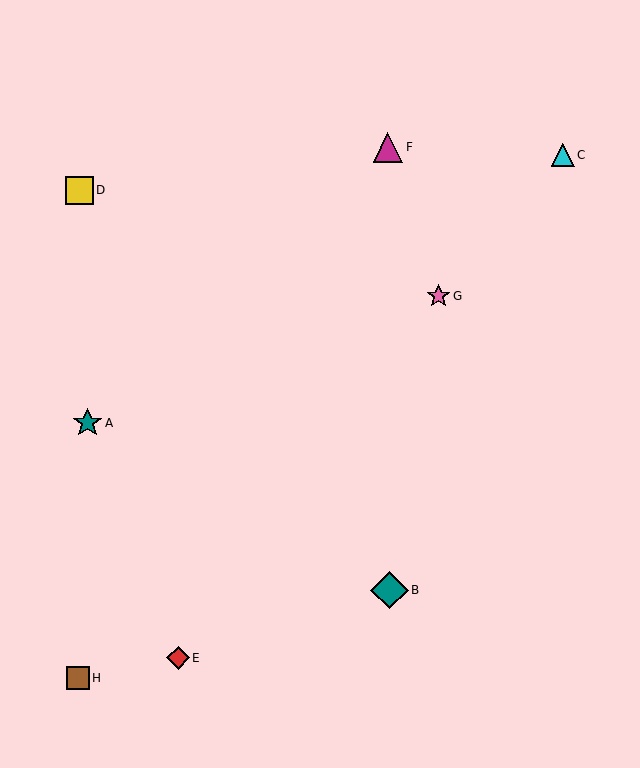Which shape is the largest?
The teal diamond (labeled B) is the largest.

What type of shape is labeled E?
Shape E is a red diamond.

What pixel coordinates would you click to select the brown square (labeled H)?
Click at (78, 678) to select the brown square H.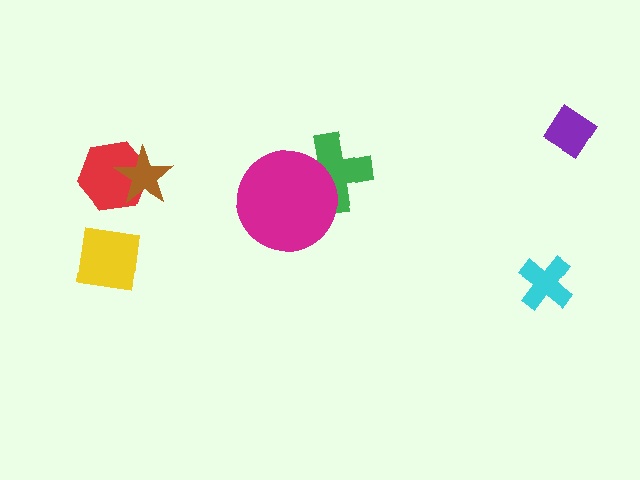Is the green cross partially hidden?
Yes, it is partially covered by another shape.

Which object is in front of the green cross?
The magenta circle is in front of the green cross.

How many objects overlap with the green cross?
1 object overlaps with the green cross.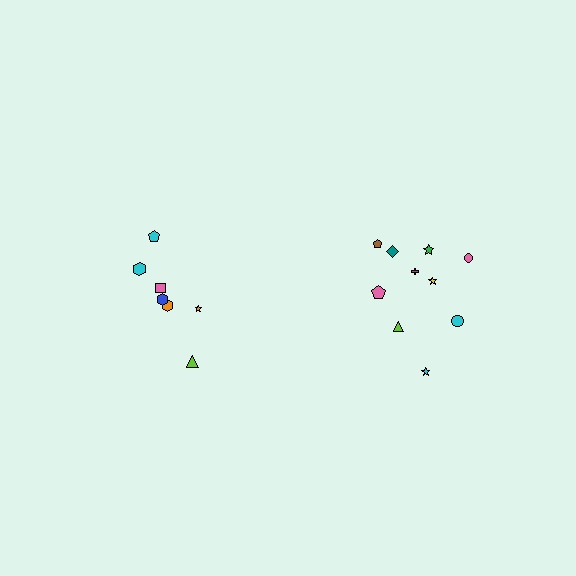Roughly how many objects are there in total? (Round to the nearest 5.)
Roughly 15 objects in total.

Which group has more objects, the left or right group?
The right group.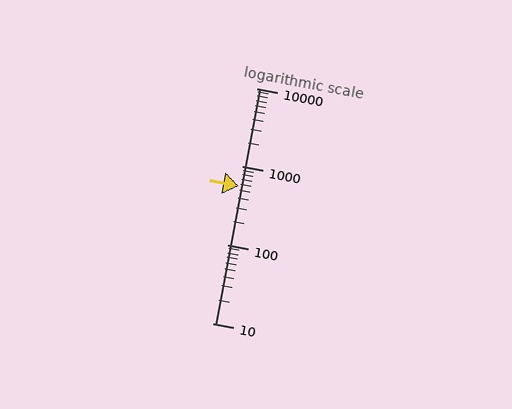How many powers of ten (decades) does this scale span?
The scale spans 3 decades, from 10 to 10000.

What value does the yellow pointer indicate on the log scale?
The pointer indicates approximately 570.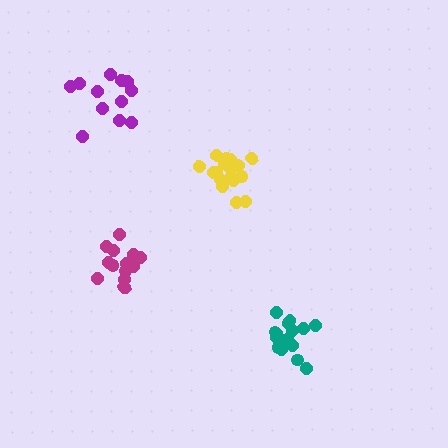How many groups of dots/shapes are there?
There are 4 groups.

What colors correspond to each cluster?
The clusters are colored: teal, magenta, yellow, purple.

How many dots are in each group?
Group 1: 16 dots, Group 2: 14 dots, Group 3: 17 dots, Group 4: 12 dots (59 total).